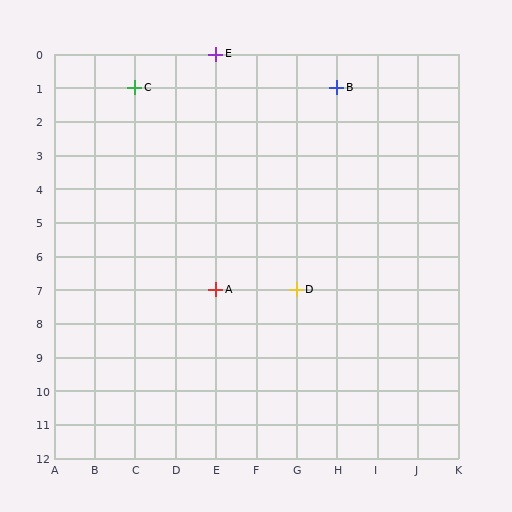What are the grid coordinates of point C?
Point C is at grid coordinates (C, 1).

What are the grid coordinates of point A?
Point A is at grid coordinates (E, 7).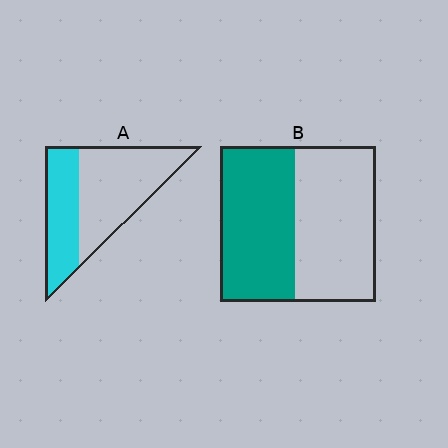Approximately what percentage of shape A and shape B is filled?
A is approximately 40% and B is approximately 50%.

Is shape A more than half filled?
No.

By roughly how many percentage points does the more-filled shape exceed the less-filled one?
By roughly 10 percentage points (B over A).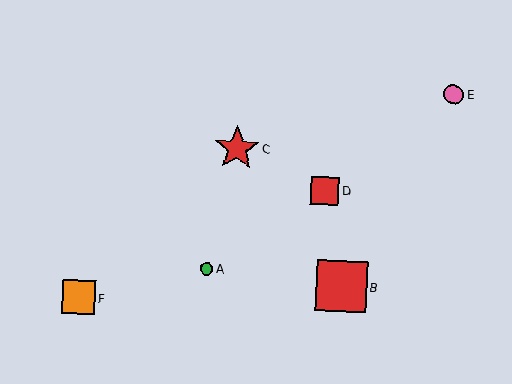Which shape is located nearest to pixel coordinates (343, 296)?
The red square (labeled B) at (342, 286) is nearest to that location.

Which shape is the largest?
The red square (labeled B) is the largest.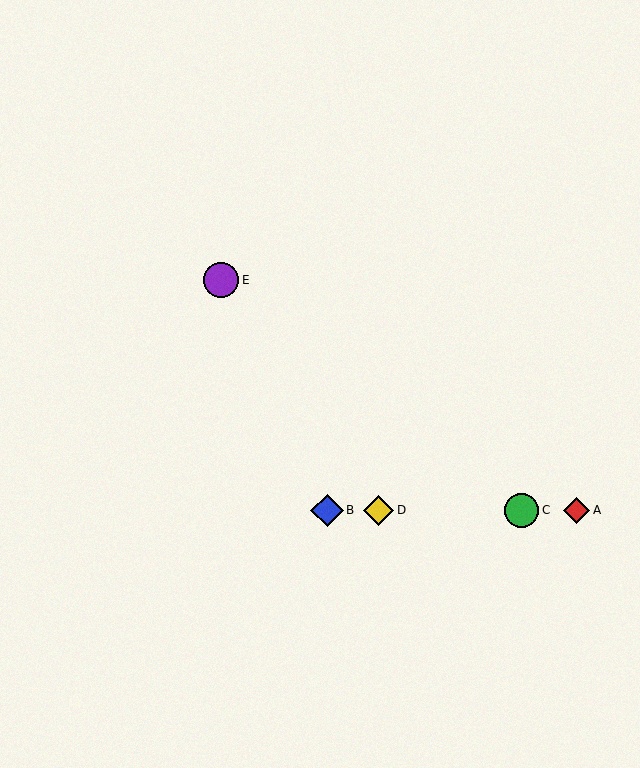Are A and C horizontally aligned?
Yes, both are at y≈510.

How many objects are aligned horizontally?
4 objects (A, B, C, D) are aligned horizontally.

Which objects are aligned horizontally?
Objects A, B, C, D are aligned horizontally.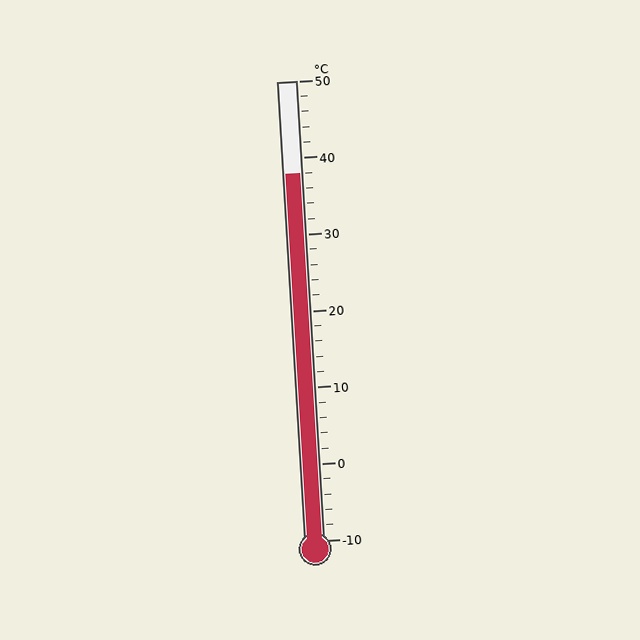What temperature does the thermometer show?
The thermometer shows approximately 38°C.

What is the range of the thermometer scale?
The thermometer scale ranges from -10°C to 50°C.